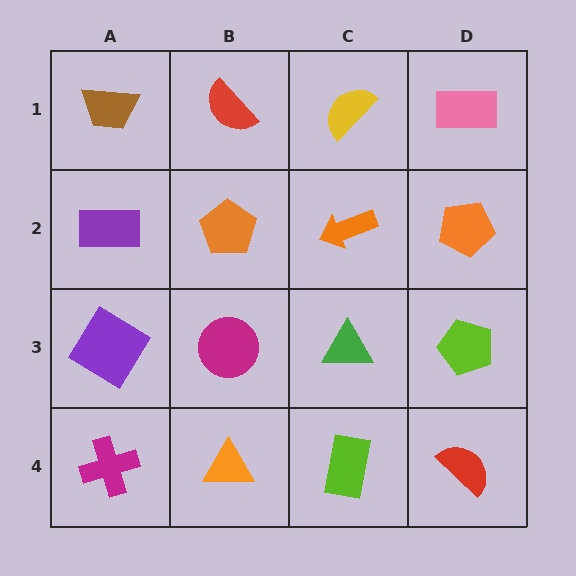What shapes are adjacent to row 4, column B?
A magenta circle (row 3, column B), a magenta cross (row 4, column A), a lime rectangle (row 4, column C).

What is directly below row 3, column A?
A magenta cross.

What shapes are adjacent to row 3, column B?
An orange pentagon (row 2, column B), an orange triangle (row 4, column B), a purple diamond (row 3, column A), a green triangle (row 3, column C).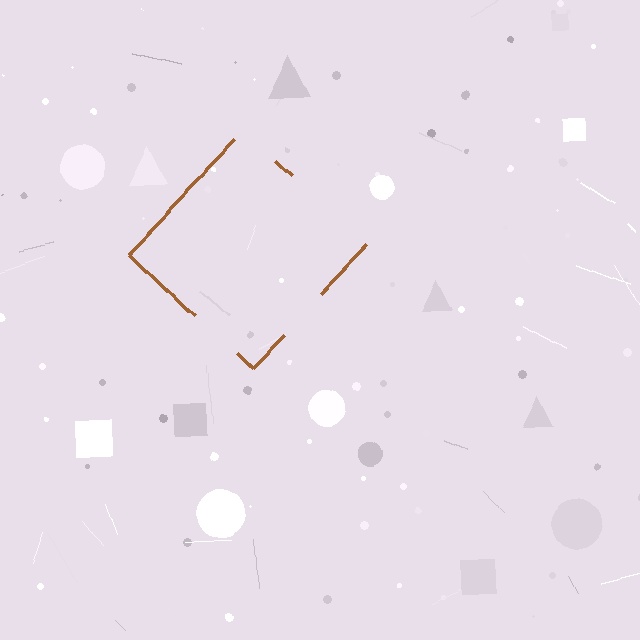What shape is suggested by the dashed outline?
The dashed outline suggests a diamond.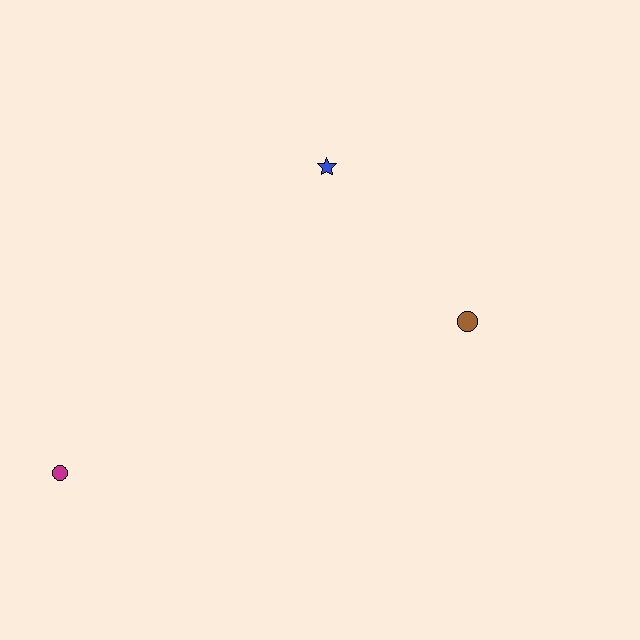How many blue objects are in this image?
There is 1 blue object.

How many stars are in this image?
There is 1 star.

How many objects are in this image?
There are 3 objects.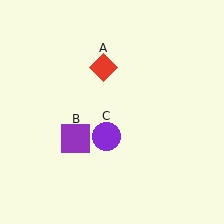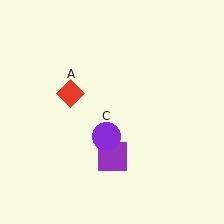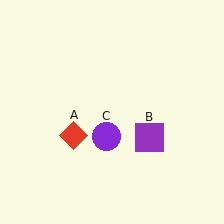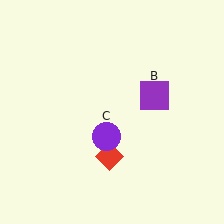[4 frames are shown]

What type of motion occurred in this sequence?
The red diamond (object A), purple square (object B) rotated counterclockwise around the center of the scene.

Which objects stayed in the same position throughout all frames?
Purple circle (object C) remained stationary.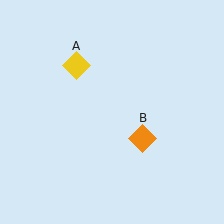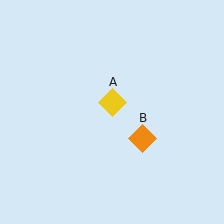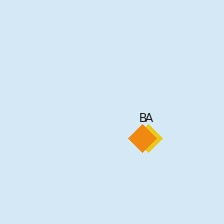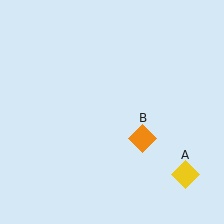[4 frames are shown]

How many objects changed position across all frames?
1 object changed position: yellow diamond (object A).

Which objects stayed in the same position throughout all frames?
Orange diamond (object B) remained stationary.